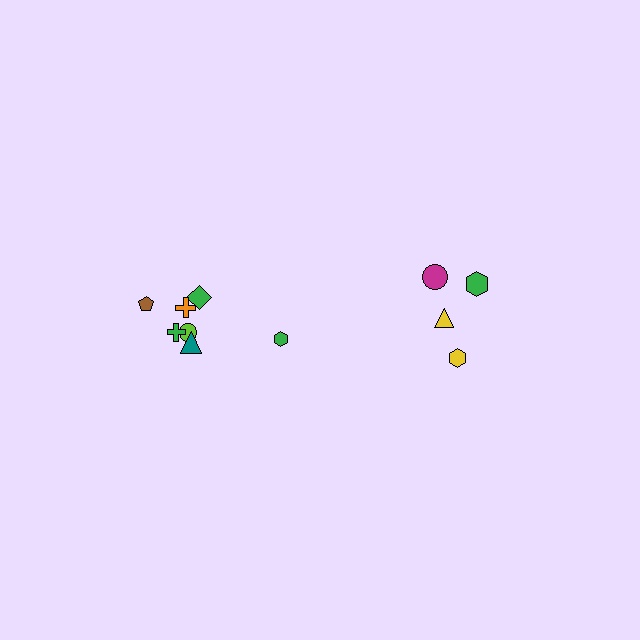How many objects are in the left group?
There are 7 objects.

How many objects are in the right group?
There are 4 objects.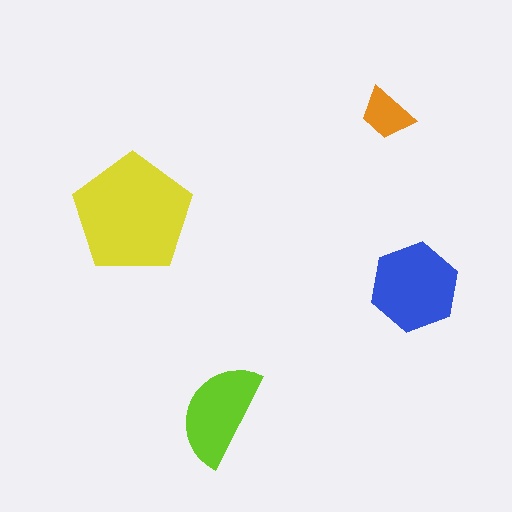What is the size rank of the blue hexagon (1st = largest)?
2nd.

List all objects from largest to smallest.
The yellow pentagon, the blue hexagon, the lime semicircle, the orange trapezoid.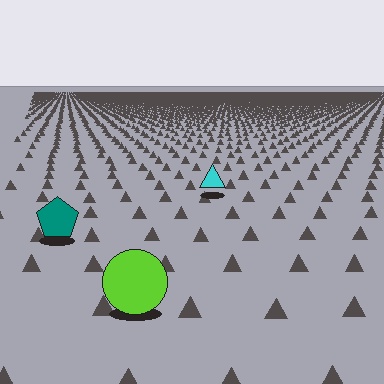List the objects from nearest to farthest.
From nearest to farthest: the lime circle, the teal pentagon, the cyan triangle.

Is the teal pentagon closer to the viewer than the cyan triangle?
Yes. The teal pentagon is closer — you can tell from the texture gradient: the ground texture is coarser near it.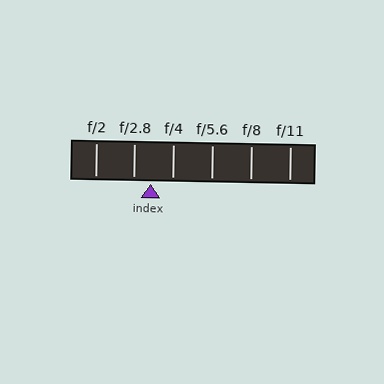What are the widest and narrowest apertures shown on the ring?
The widest aperture shown is f/2 and the narrowest is f/11.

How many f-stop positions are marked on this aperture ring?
There are 6 f-stop positions marked.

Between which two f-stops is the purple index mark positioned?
The index mark is between f/2.8 and f/4.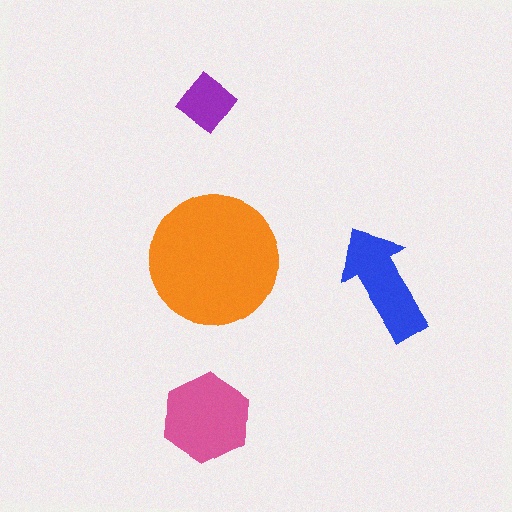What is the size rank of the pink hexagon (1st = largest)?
2nd.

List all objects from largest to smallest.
The orange circle, the pink hexagon, the blue arrow, the purple diamond.